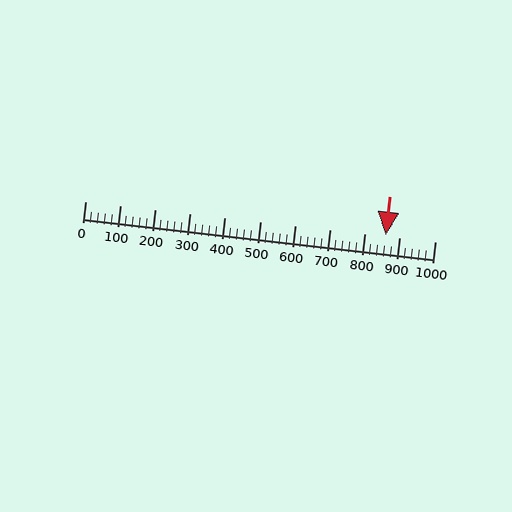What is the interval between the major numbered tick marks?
The major tick marks are spaced 100 units apart.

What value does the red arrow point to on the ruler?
The red arrow points to approximately 860.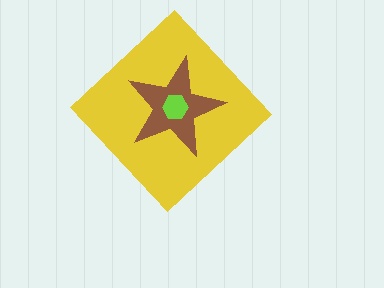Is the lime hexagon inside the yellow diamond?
Yes.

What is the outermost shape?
The yellow diamond.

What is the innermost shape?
The lime hexagon.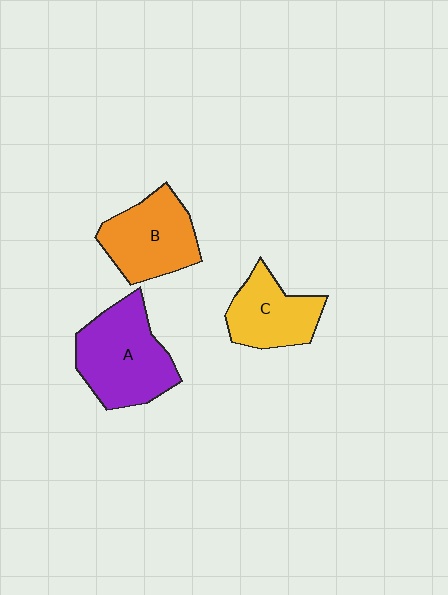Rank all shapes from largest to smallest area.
From largest to smallest: A (purple), B (orange), C (yellow).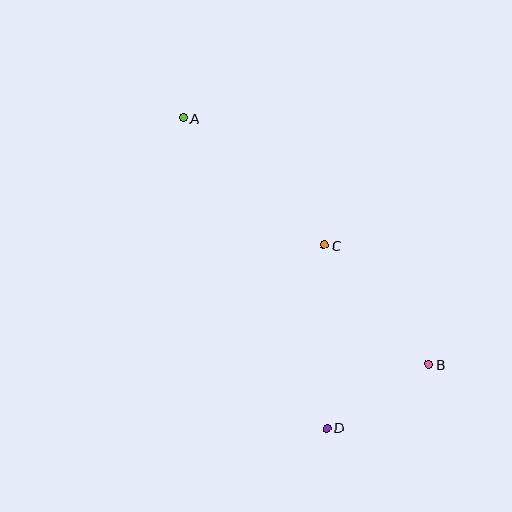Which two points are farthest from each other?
Points A and B are farthest from each other.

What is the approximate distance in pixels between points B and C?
The distance between B and C is approximately 158 pixels.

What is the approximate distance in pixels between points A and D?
The distance between A and D is approximately 342 pixels.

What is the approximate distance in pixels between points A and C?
The distance between A and C is approximately 190 pixels.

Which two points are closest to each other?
Points B and D are closest to each other.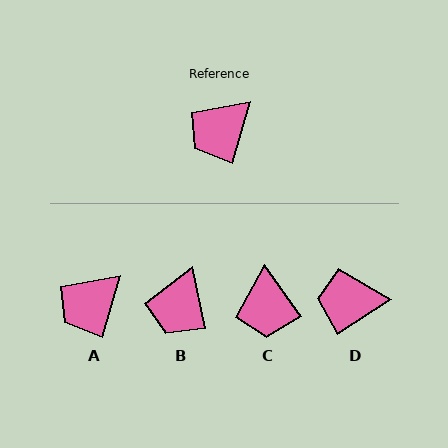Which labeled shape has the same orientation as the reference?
A.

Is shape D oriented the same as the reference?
No, it is off by about 41 degrees.